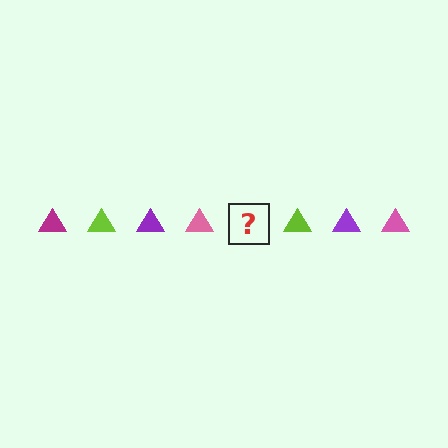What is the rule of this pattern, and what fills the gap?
The rule is that the pattern cycles through magenta, lime, purple, pink triangles. The gap should be filled with a magenta triangle.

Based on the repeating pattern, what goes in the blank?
The blank should be a magenta triangle.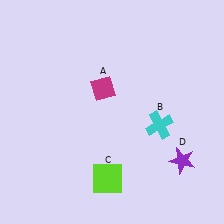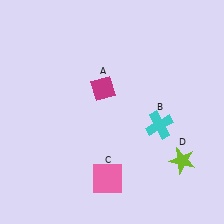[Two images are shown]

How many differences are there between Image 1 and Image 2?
There are 2 differences between the two images.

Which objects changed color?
C changed from lime to pink. D changed from purple to lime.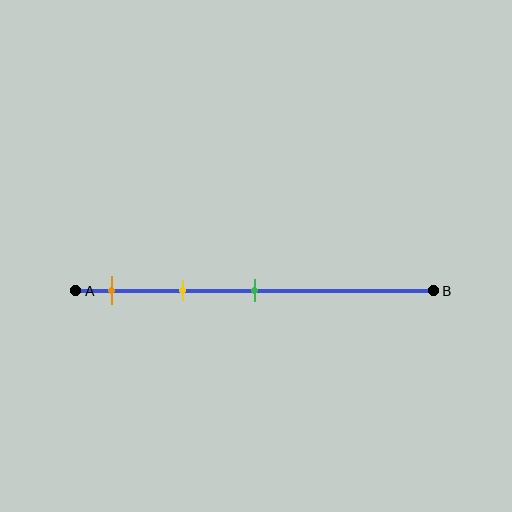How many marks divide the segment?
There are 3 marks dividing the segment.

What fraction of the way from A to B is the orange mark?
The orange mark is approximately 10% (0.1) of the way from A to B.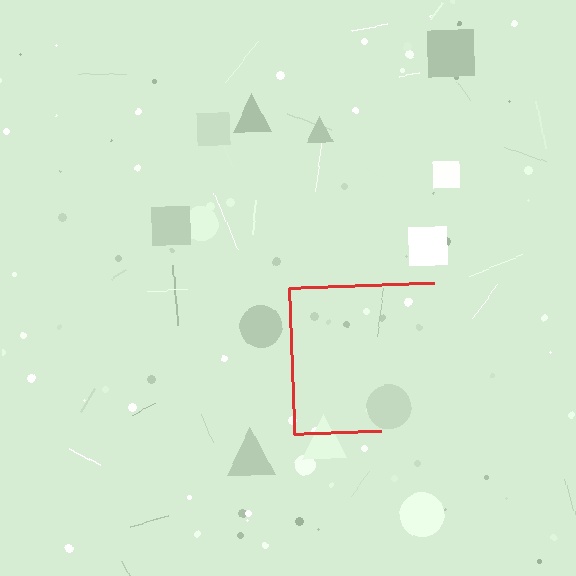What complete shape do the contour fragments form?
The contour fragments form a square.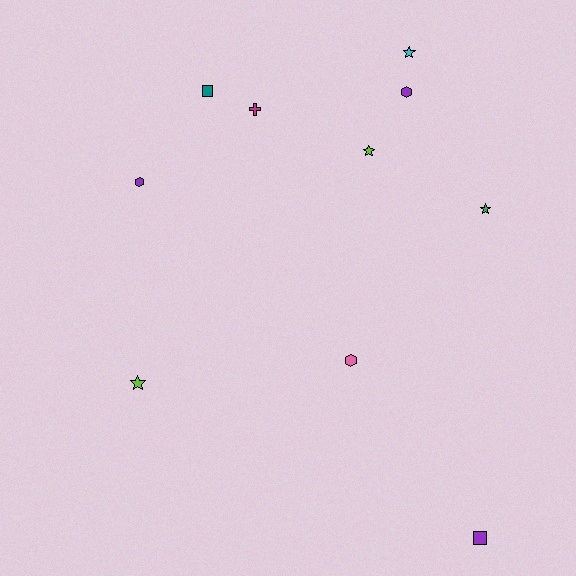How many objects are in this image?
There are 10 objects.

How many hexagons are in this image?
There are 3 hexagons.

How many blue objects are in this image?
There are no blue objects.